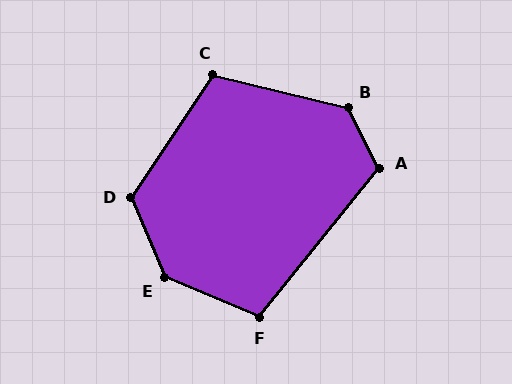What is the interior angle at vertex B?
Approximately 130 degrees (obtuse).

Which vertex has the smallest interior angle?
F, at approximately 106 degrees.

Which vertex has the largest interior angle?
E, at approximately 135 degrees.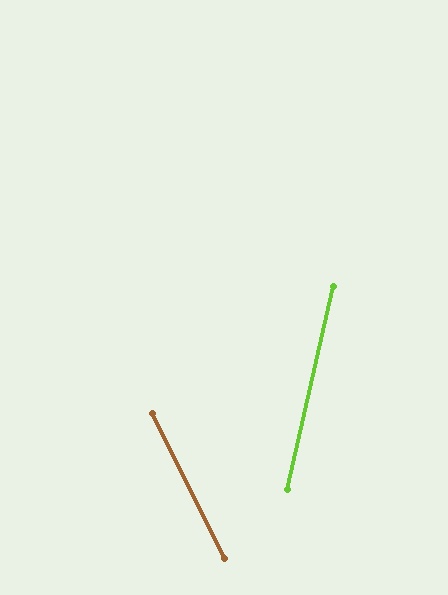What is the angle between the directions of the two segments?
Approximately 39 degrees.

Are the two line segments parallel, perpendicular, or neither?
Neither parallel nor perpendicular — they differ by about 39°.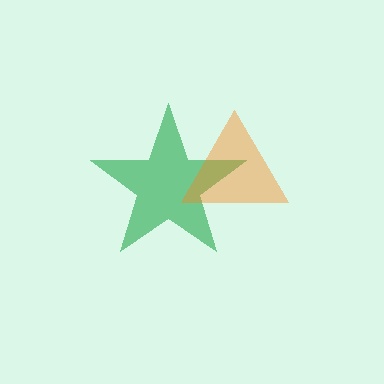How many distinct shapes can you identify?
There are 2 distinct shapes: a green star, an orange triangle.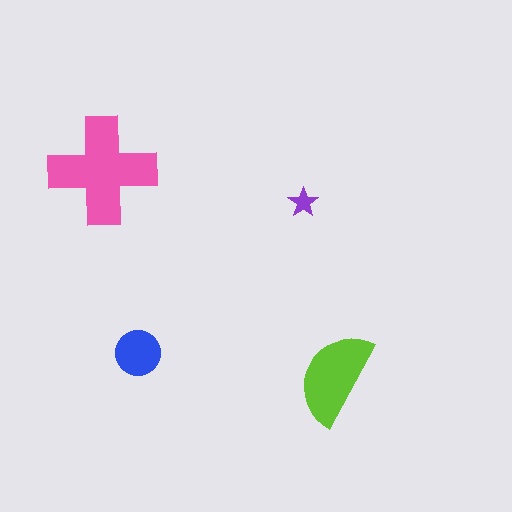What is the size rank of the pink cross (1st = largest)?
1st.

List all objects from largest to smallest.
The pink cross, the lime semicircle, the blue circle, the purple star.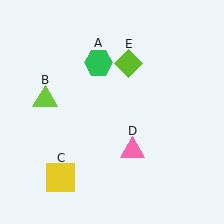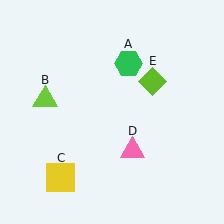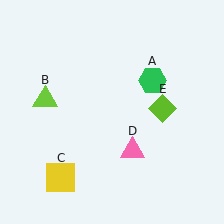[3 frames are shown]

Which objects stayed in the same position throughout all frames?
Lime triangle (object B) and yellow square (object C) and pink triangle (object D) remained stationary.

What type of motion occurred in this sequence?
The green hexagon (object A), lime diamond (object E) rotated clockwise around the center of the scene.